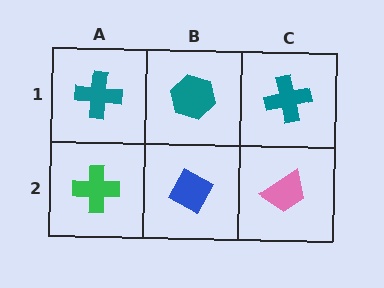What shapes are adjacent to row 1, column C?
A pink trapezoid (row 2, column C), a teal hexagon (row 1, column B).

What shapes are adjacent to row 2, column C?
A teal cross (row 1, column C), a blue diamond (row 2, column B).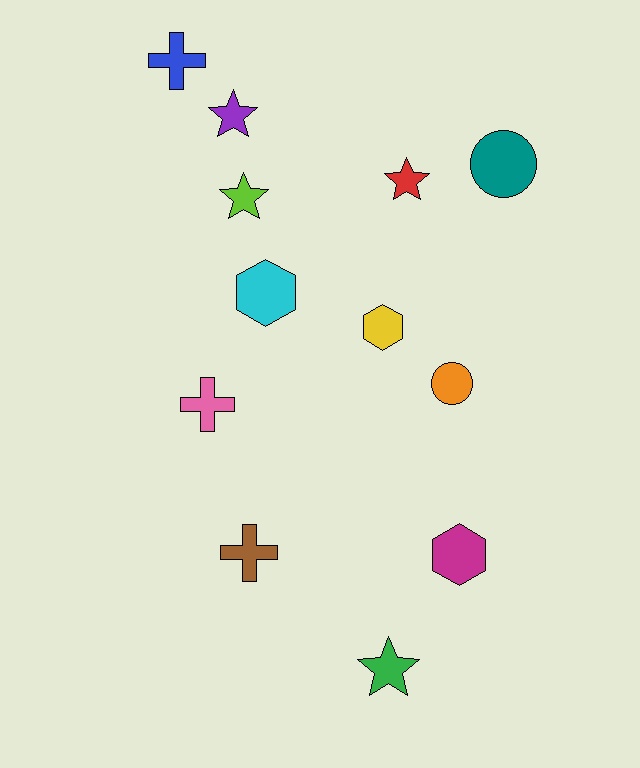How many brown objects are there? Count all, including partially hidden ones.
There is 1 brown object.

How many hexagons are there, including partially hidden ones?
There are 3 hexagons.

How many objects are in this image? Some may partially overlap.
There are 12 objects.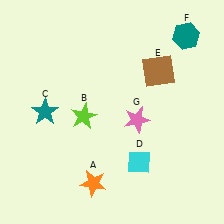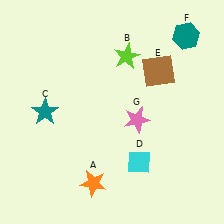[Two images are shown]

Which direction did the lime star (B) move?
The lime star (B) moved up.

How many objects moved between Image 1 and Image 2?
1 object moved between the two images.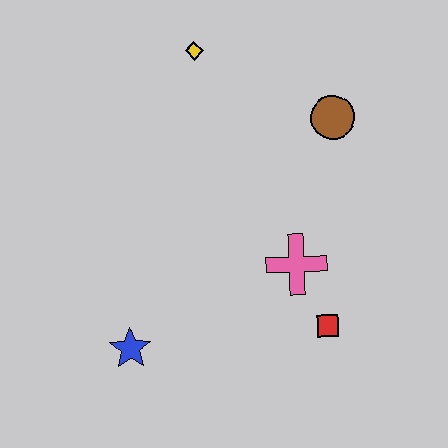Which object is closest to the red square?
The pink cross is closest to the red square.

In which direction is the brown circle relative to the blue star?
The brown circle is above the blue star.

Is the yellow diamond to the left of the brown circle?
Yes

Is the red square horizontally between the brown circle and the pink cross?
Yes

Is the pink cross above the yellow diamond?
No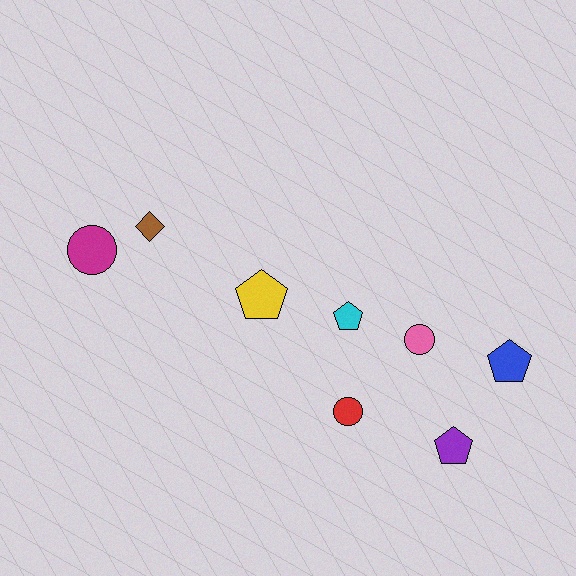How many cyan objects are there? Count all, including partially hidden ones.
There is 1 cyan object.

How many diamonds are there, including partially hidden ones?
There is 1 diamond.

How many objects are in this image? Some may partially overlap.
There are 8 objects.